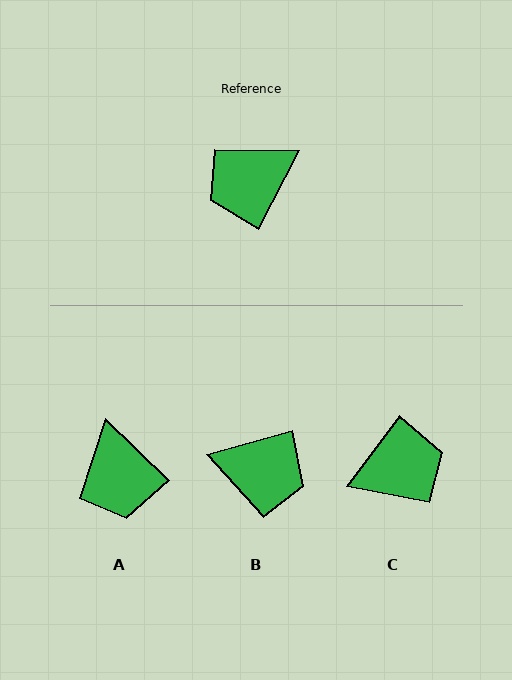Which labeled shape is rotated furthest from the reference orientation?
C, about 170 degrees away.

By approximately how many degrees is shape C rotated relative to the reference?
Approximately 170 degrees counter-clockwise.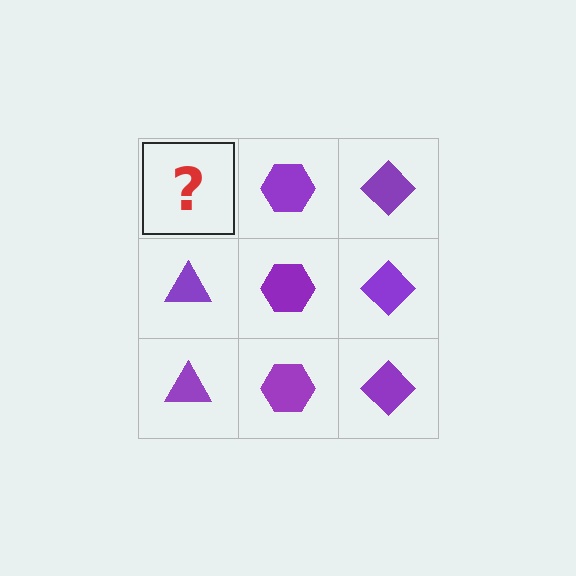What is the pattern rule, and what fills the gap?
The rule is that each column has a consistent shape. The gap should be filled with a purple triangle.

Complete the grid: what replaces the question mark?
The question mark should be replaced with a purple triangle.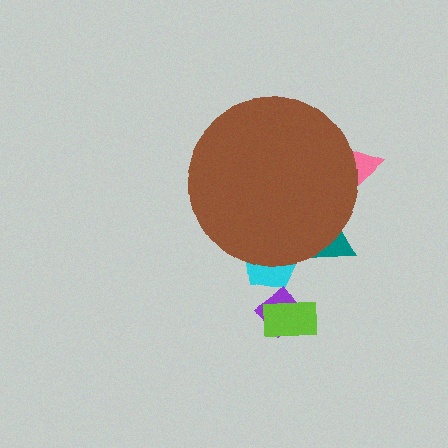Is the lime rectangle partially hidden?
No, the lime rectangle is fully visible.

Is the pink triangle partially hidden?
Yes, the pink triangle is partially hidden behind the brown circle.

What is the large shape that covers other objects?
A brown circle.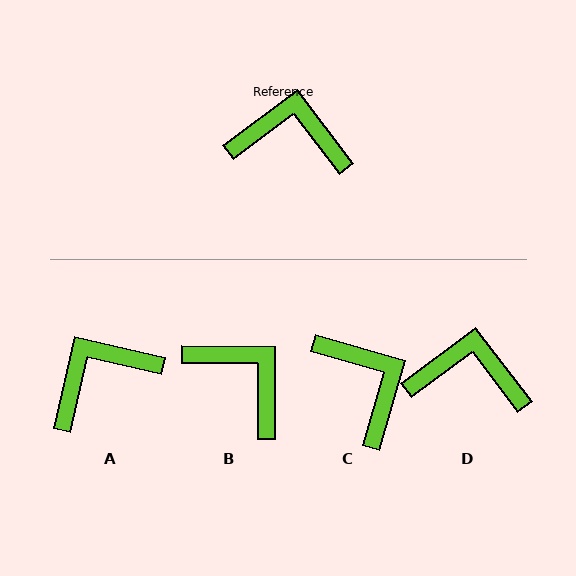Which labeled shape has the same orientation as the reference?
D.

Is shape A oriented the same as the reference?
No, it is off by about 40 degrees.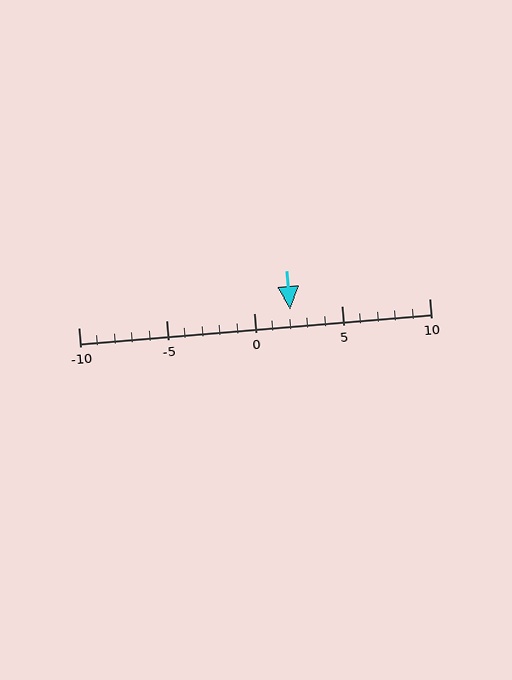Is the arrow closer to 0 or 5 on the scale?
The arrow is closer to 0.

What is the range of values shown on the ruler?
The ruler shows values from -10 to 10.